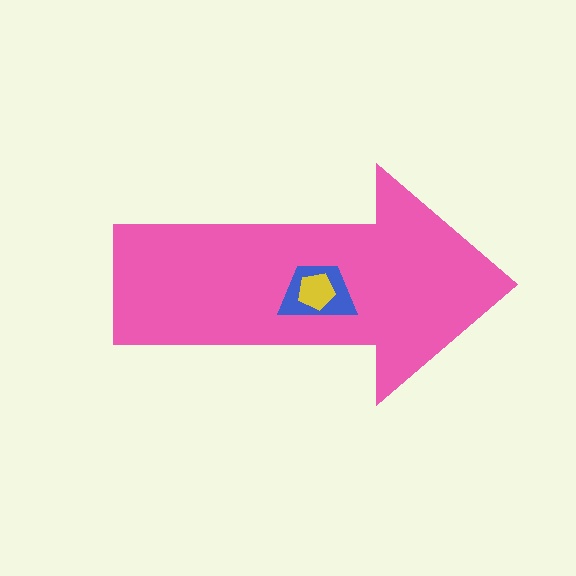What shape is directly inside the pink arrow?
The blue trapezoid.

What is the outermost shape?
The pink arrow.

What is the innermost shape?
The yellow pentagon.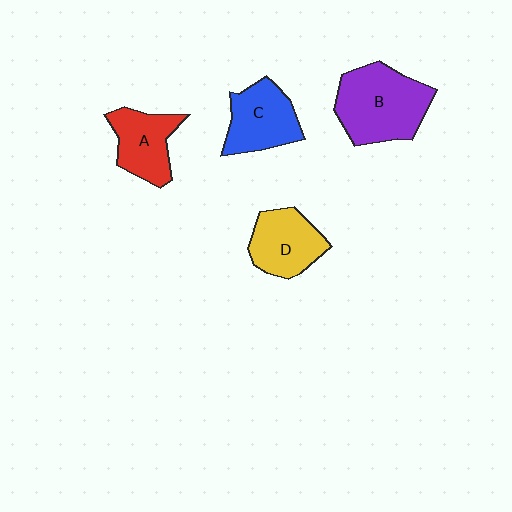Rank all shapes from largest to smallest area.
From largest to smallest: B (purple), C (blue), D (yellow), A (red).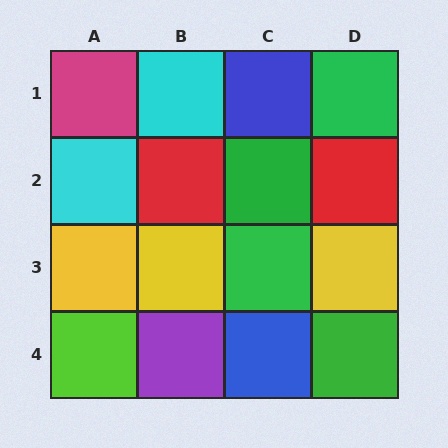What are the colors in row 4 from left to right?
Lime, purple, blue, green.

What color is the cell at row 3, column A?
Yellow.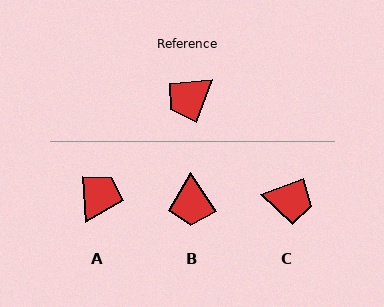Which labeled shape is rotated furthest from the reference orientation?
A, about 157 degrees away.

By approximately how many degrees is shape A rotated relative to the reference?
Approximately 157 degrees clockwise.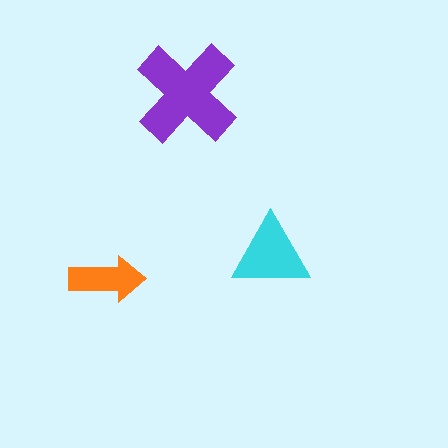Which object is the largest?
The purple cross.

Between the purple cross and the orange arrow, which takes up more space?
The purple cross.